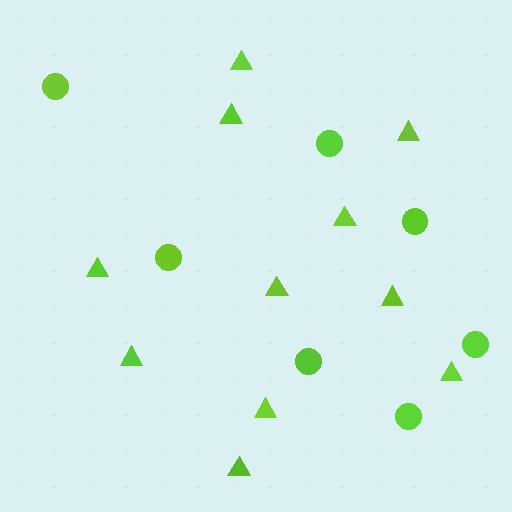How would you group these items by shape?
There are 2 groups: one group of triangles (11) and one group of circles (7).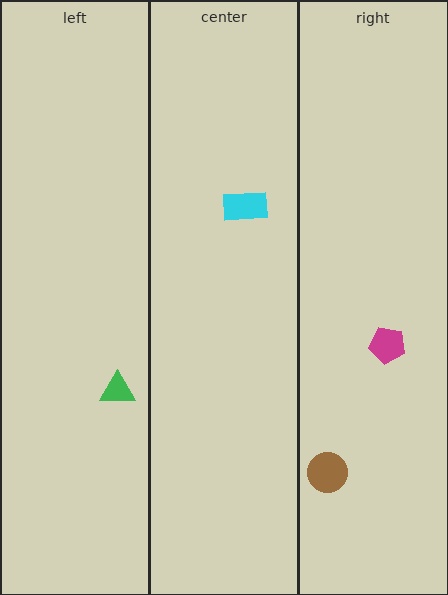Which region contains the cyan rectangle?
The center region.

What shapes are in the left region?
The green triangle.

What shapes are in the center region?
The cyan rectangle.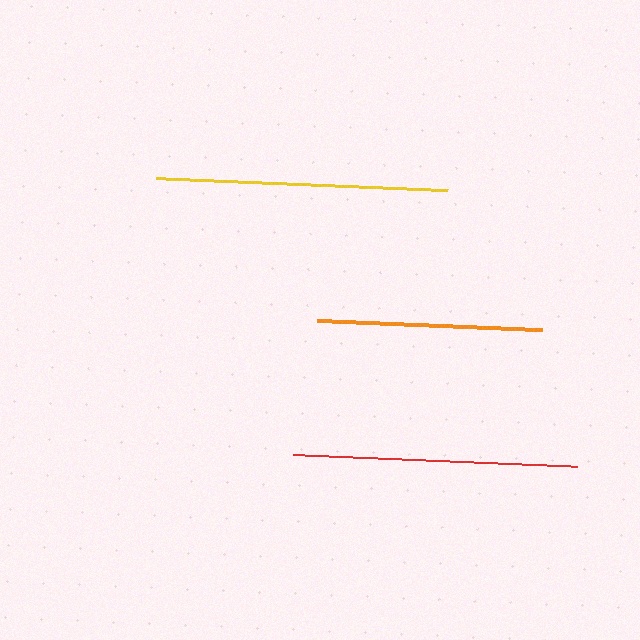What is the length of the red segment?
The red segment is approximately 285 pixels long.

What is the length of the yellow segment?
The yellow segment is approximately 292 pixels long.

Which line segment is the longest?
The yellow line is the longest at approximately 292 pixels.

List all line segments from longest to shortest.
From longest to shortest: yellow, red, orange.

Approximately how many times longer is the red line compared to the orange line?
The red line is approximately 1.3 times the length of the orange line.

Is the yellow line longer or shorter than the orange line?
The yellow line is longer than the orange line.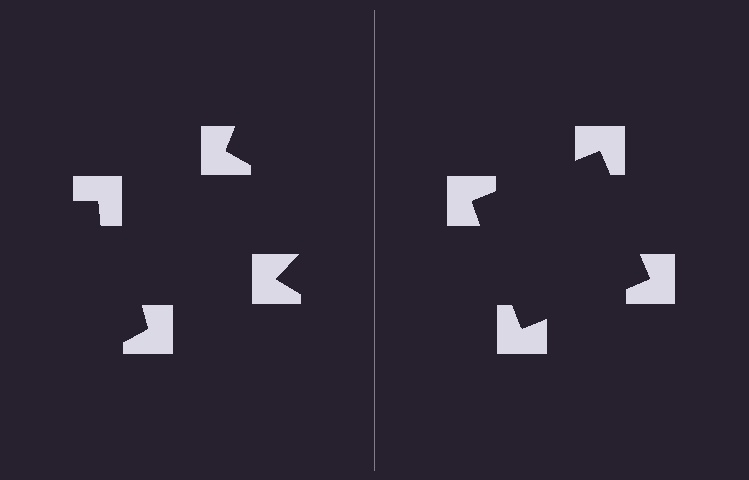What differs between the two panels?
The notched squares are positioned identically on both sides; only the wedge orientations differ. On the right they align to a square; on the left they are misaligned.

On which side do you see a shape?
An illusory square appears on the right side. On the left side the wedge cuts are rotated, so no coherent shape forms.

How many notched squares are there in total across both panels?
8 — 4 on each side.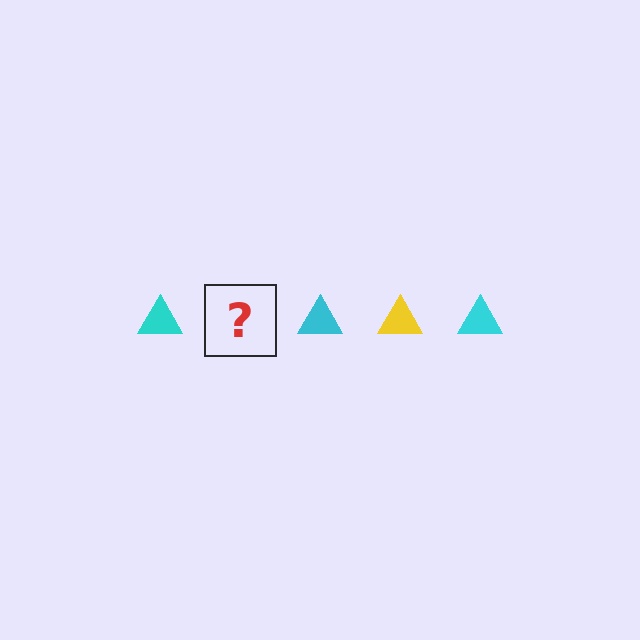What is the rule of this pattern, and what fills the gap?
The rule is that the pattern cycles through cyan, yellow triangles. The gap should be filled with a yellow triangle.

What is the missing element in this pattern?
The missing element is a yellow triangle.